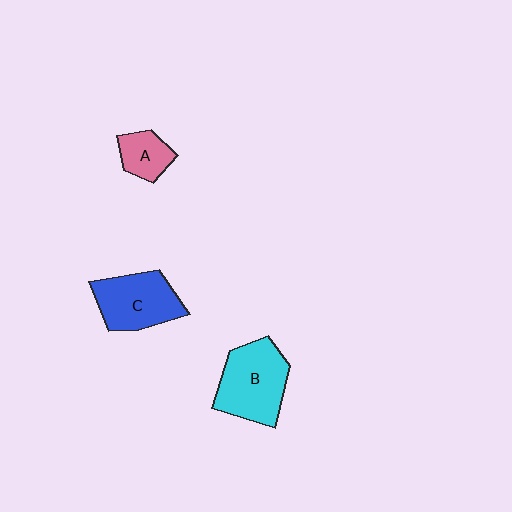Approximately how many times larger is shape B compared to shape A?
Approximately 2.3 times.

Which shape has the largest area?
Shape B (cyan).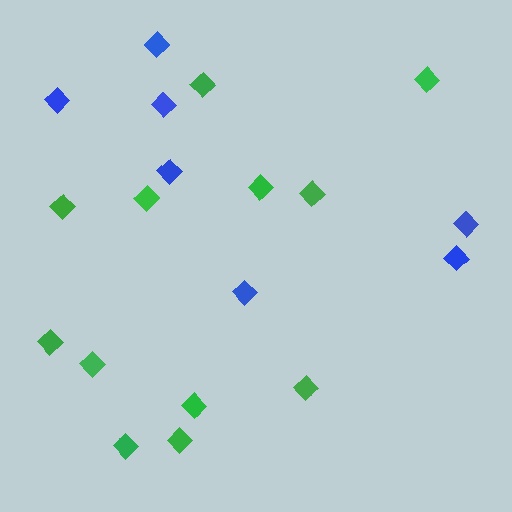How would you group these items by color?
There are 2 groups: one group of green diamonds (12) and one group of blue diamonds (7).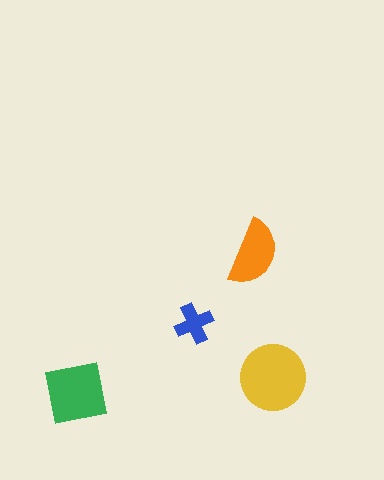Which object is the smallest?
The blue cross.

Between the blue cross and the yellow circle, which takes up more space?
The yellow circle.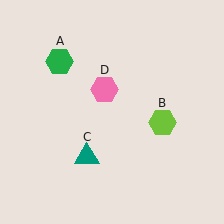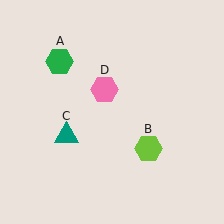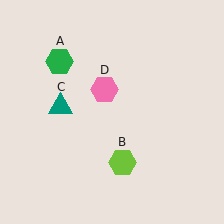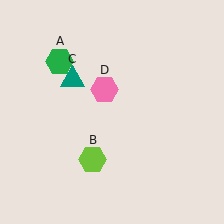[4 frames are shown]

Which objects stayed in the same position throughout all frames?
Green hexagon (object A) and pink hexagon (object D) remained stationary.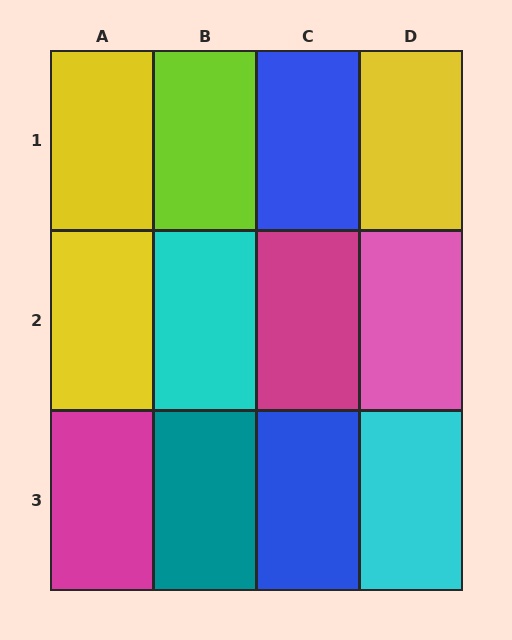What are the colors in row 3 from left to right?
Magenta, teal, blue, cyan.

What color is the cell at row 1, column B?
Lime.